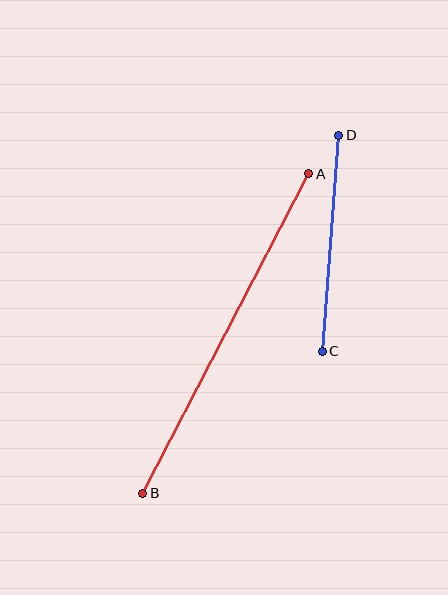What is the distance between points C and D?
The distance is approximately 216 pixels.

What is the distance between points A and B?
The distance is approximately 360 pixels.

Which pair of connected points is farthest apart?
Points A and B are farthest apart.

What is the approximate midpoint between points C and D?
The midpoint is at approximately (330, 243) pixels.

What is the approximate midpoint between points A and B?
The midpoint is at approximately (226, 334) pixels.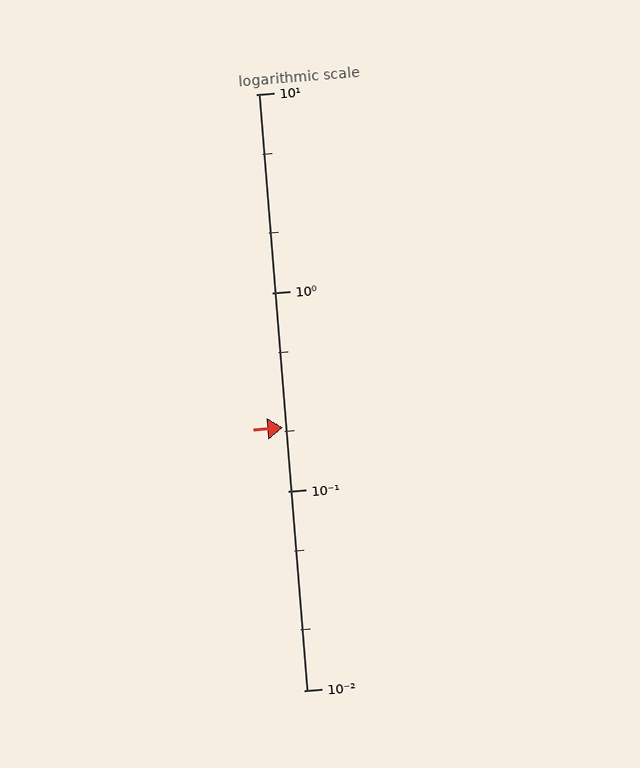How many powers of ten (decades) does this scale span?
The scale spans 3 decades, from 0.01 to 10.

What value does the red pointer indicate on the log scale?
The pointer indicates approximately 0.21.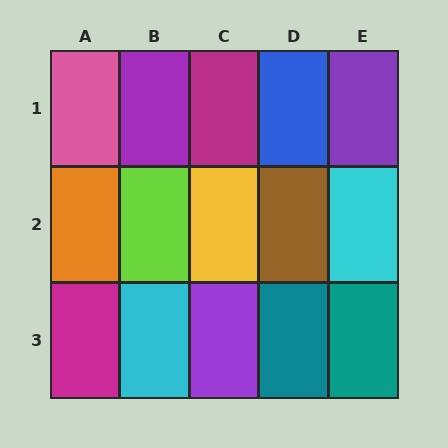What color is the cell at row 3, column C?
Purple.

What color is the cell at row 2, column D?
Brown.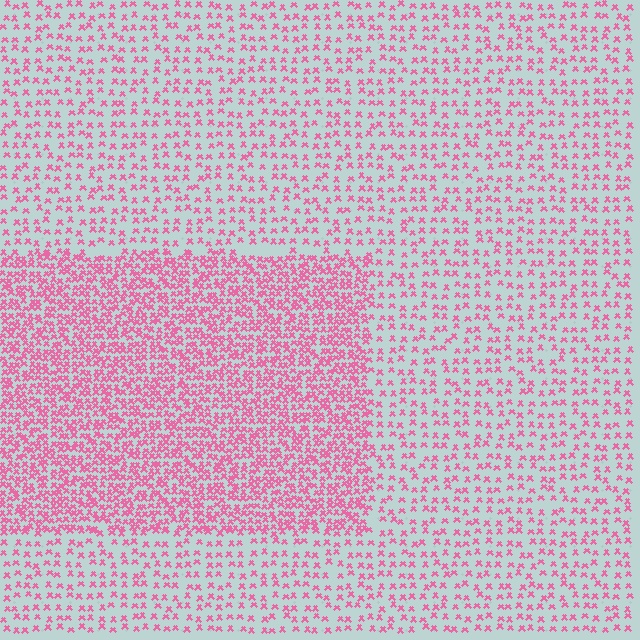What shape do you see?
I see a rectangle.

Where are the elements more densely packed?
The elements are more densely packed inside the rectangle boundary.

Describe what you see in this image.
The image contains small pink elements arranged at two different densities. A rectangle-shaped region is visible where the elements are more densely packed than the surrounding area.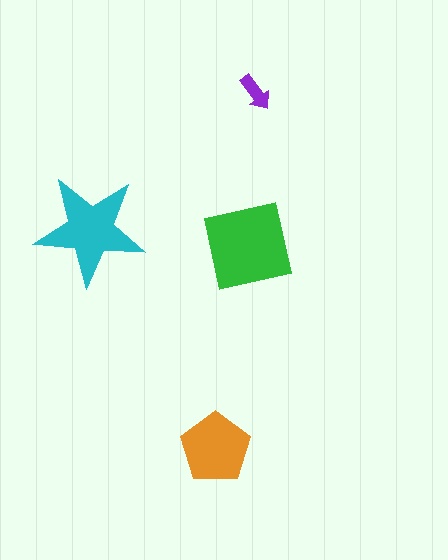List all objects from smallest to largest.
The purple arrow, the orange pentagon, the cyan star, the green square.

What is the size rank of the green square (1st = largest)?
1st.